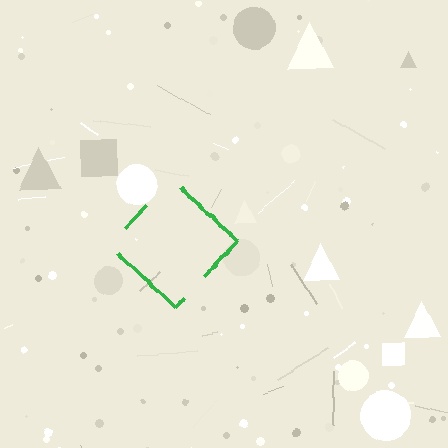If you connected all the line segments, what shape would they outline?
They would outline a diamond.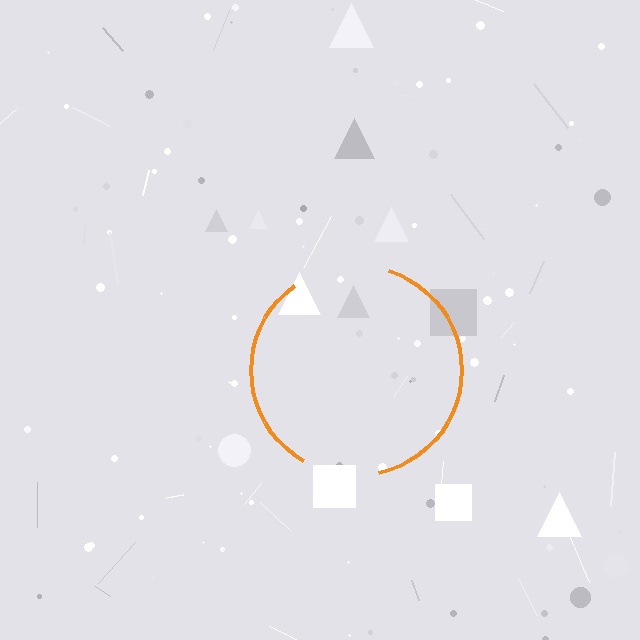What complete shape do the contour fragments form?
The contour fragments form a circle.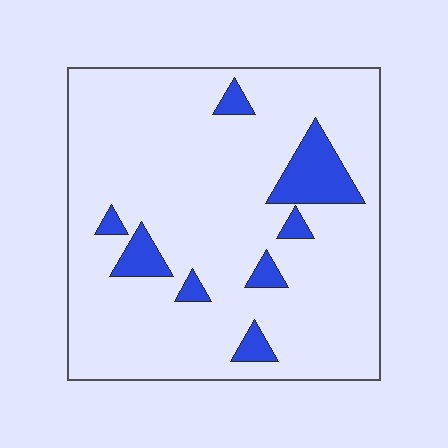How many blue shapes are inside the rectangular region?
8.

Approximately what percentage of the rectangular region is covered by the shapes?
Approximately 10%.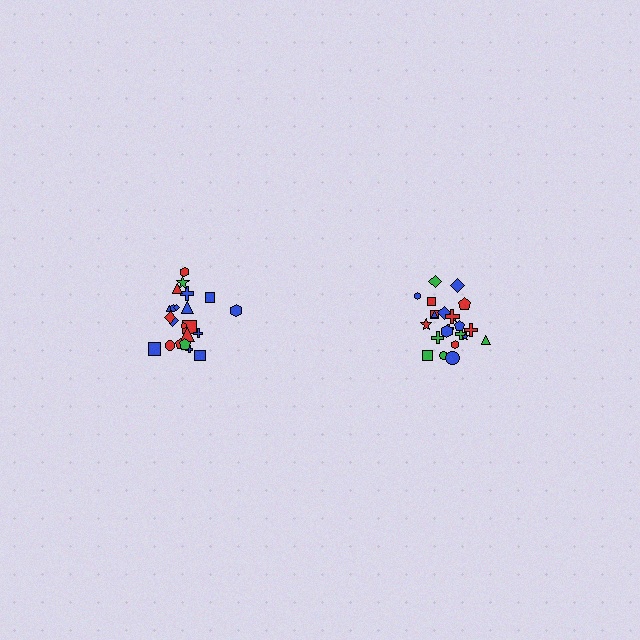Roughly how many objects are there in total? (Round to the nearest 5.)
Roughly 45 objects in total.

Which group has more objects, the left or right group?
The right group.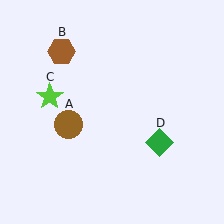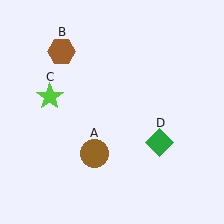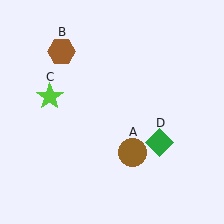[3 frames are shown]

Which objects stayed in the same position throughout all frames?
Brown hexagon (object B) and lime star (object C) and green diamond (object D) remained stationary.